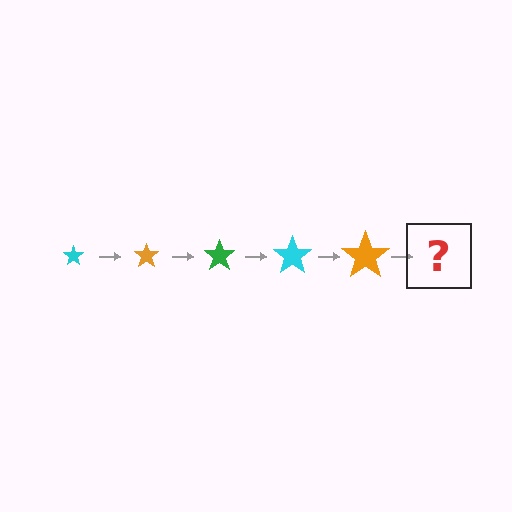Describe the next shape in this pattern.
It should be a green star, larger than the previous one.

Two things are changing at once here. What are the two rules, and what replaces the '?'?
The two rules are that the star grows larger each step and the color cycles through cyan, orange, and green. The '?' should be a green star, larger than the previous one.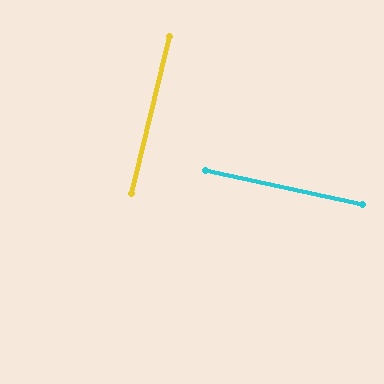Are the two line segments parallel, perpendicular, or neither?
Perpendicular — they meet at approximately 89°.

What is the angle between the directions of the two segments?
Approximately 89 degrees.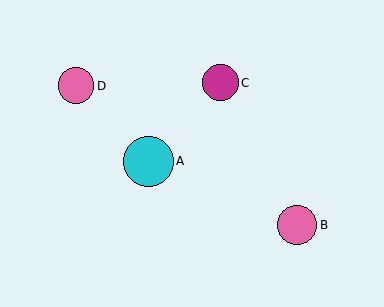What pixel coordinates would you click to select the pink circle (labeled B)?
Click at (297, 225) to select the pink circle B.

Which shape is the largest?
The cyan circle (labeled A) is the largest.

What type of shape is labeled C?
Shape C is a magenta circle.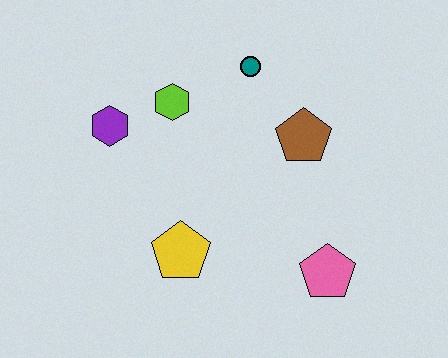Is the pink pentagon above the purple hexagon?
No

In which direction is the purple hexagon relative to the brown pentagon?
The purple hexagon is to the left of the brown pentagon.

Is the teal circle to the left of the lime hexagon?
No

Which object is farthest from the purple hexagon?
The pink pentagon is farthest from the purple hexagon.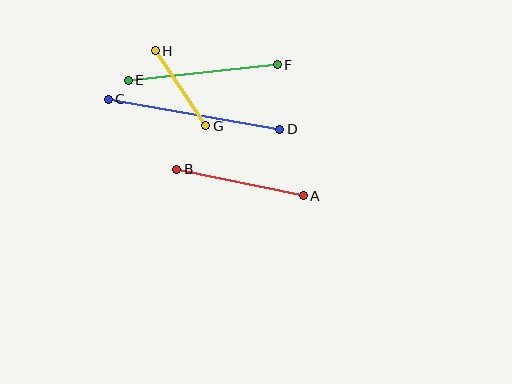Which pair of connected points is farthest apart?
Points C and D are farthest apart.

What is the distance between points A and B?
The distance is approximately 129 pixels.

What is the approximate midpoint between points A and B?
The midpoint is at approximately (240, 182) pixels.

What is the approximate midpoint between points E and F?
The midpoint is at approximately (203, 72) pixels.